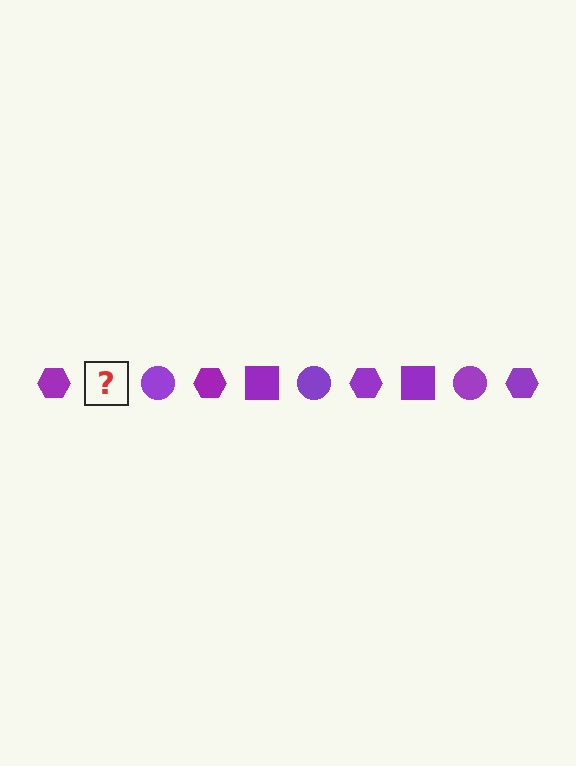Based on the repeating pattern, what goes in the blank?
The blank should be a purple square.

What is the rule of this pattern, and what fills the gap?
The rule is that the pattern cycles through hexagon, square, circle shapes in purple. The gap should be filled with a purple square.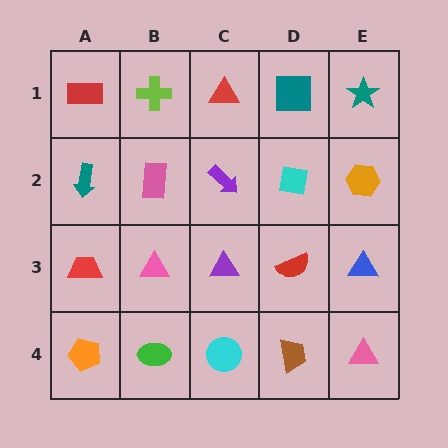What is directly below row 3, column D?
A brown trapezoid.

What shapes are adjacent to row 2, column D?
A teal square (row 1, column D), a red semicircle (row 3, column D), a purple arrow (row 2, column C), an orange hexagon (row 2, column E).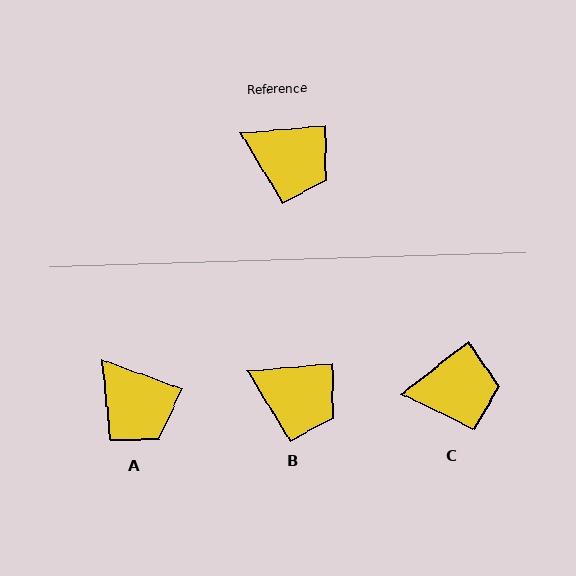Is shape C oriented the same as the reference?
No, it is off by about 33 degrees.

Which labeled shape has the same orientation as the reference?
B.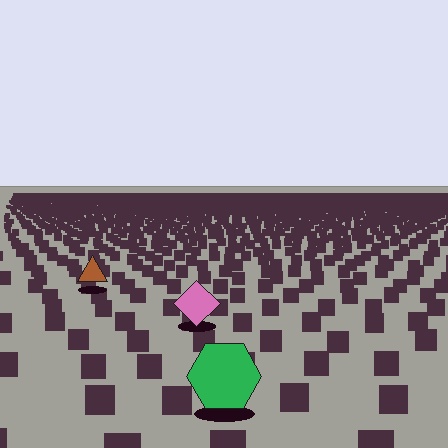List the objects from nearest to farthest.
From nearest to farthest: the green hexagon, the pink diamond, the brown triangle.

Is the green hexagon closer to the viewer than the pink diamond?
Yes. The green hexagon is closer — you can tell from the texture gradient: the ground texture is coarser near it.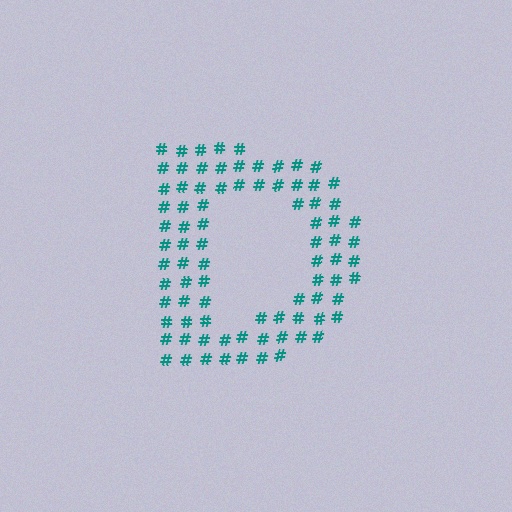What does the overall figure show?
The overall figure shows the letter D.